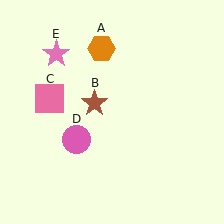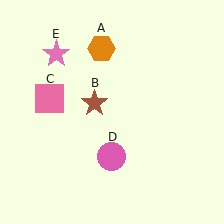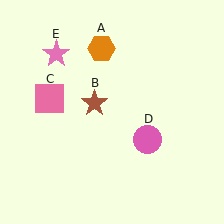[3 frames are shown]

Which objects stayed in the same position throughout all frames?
Orange hexagon (object A) and brown star (object B) and pink square (object C) and pink star (object E) remained stationary.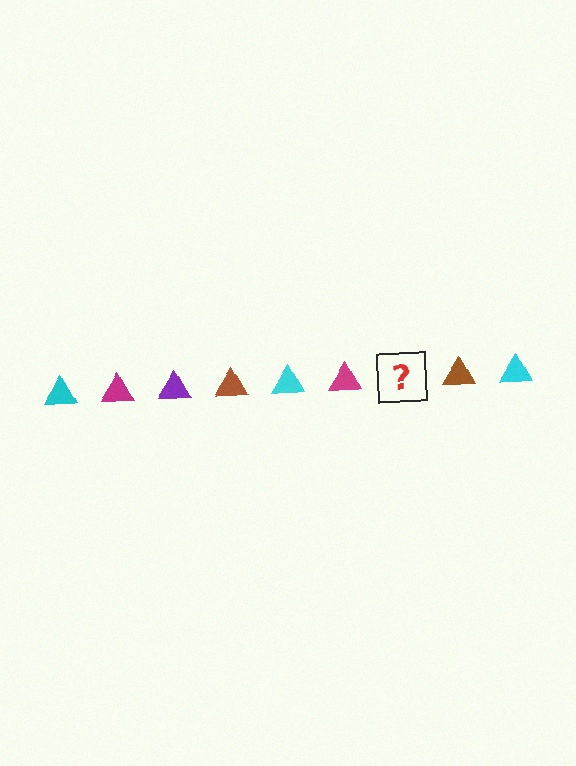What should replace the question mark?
The question mark should be replaced with a purple triangle.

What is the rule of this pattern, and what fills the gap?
The rule is that the pattern cycles through cyan, magenta, purple, brown triangles. The gap should be filled with a purple triangle.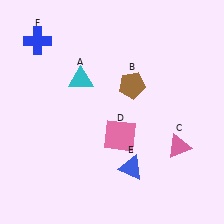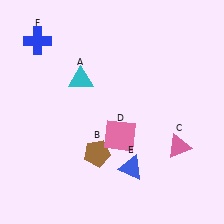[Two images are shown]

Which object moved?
The brown pentagon (B) moved down.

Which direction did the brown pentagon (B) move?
The brown pentagon (B) moved down.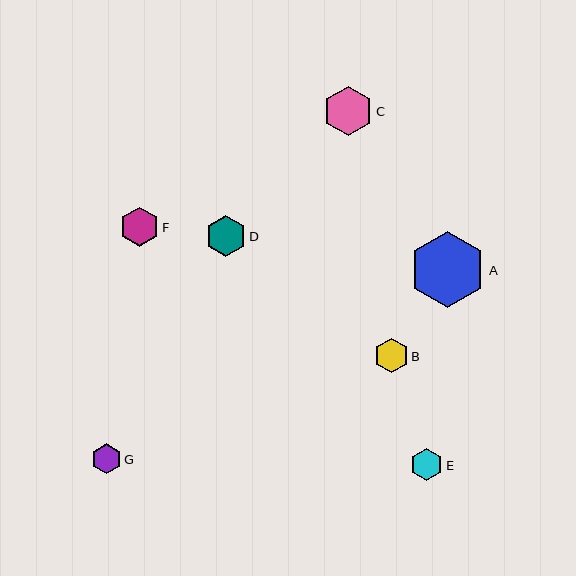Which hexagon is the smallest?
Hexagon G is the smallest with a size of approximately 30 pixels.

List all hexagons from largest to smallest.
From largest to smallest: A, C, D, F, B, E, G.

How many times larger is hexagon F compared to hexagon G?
Hexagon F is approximately 1.3 times the size of hexagon G.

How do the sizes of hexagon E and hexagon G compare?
Hexagon E and hexagon G are approximately the same size.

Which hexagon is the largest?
Hexagon A is the largest with a size of approximately 76 pixels.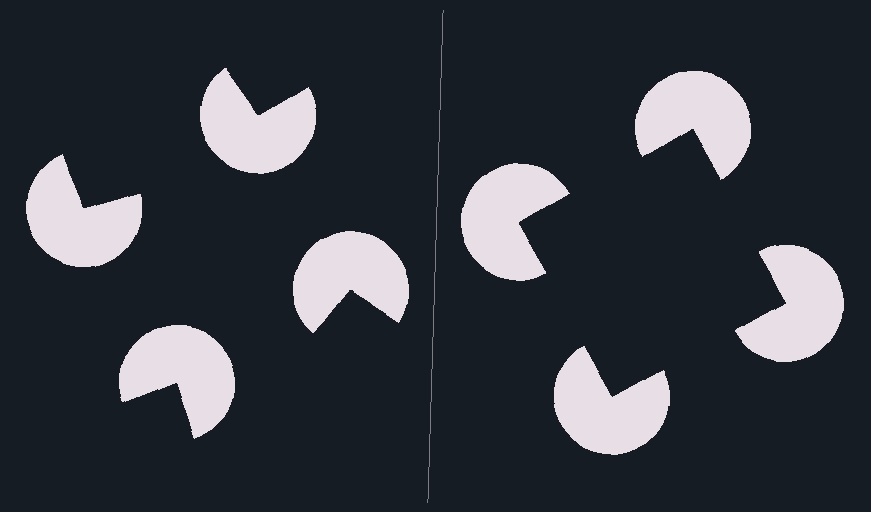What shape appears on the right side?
An illusory square.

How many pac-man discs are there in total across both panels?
8 — 4 on each side.